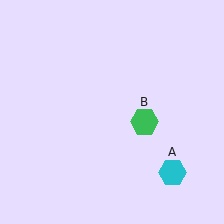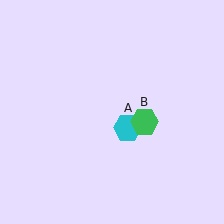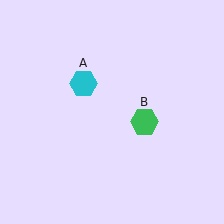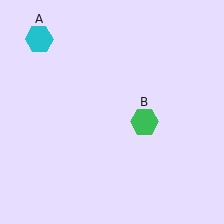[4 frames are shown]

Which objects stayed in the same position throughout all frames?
Green hexagon (object B) remained stationary.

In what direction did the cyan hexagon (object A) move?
The cyan hexagon (object A) moved up and to the left.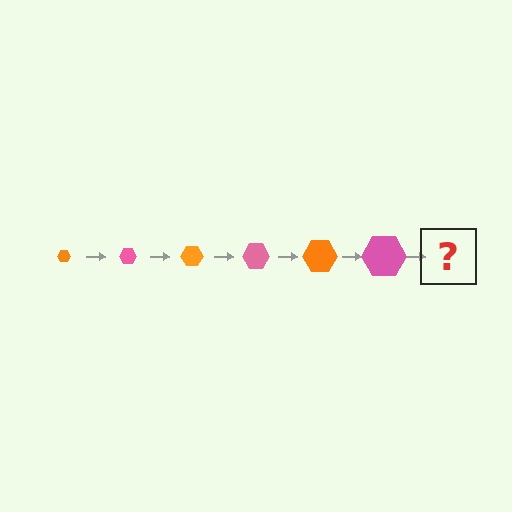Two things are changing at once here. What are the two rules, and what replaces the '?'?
The two rules are that the hexagon grows larger each step and the color cycles through orange and pink. The '?' should be an orange hexagon, larger than the previous one.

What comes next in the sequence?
The next element should be an orange hexagon, larger than the previous one.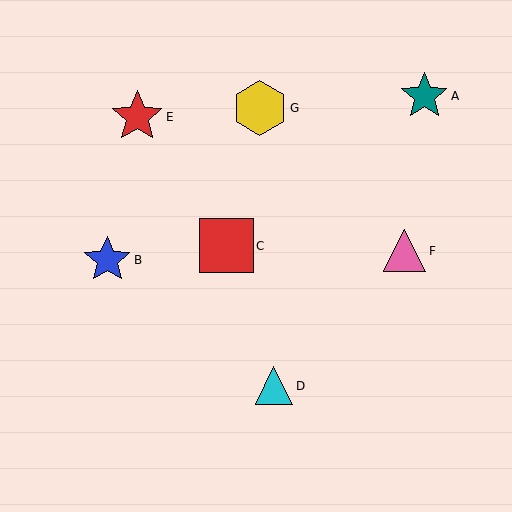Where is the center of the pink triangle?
The center of the pink triangle is at (404, 251).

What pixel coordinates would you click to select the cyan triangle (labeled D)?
Click at (274, 386) to select the cyan triangle D.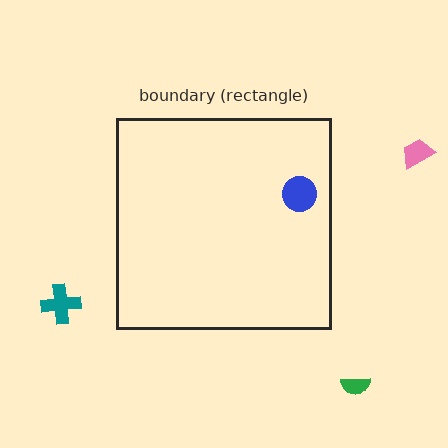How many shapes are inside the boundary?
1 inside, 3 outside.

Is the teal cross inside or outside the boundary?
Outside.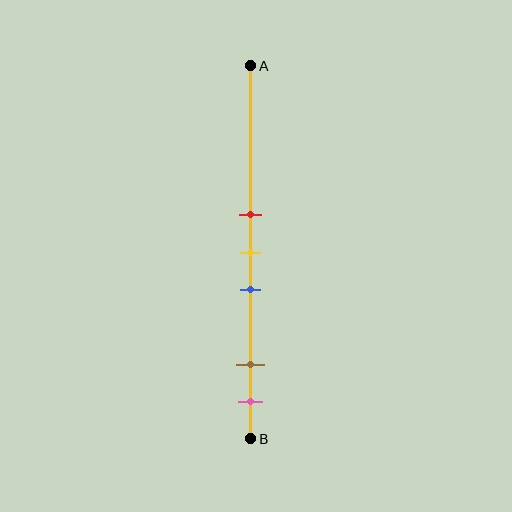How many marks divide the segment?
There are 5 marks dividing the segment.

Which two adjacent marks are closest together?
The red and yellow marks are the closest adjacent pair.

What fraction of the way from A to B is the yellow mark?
The yellow mark is approximately 50% (0.5) of the way from A to B.